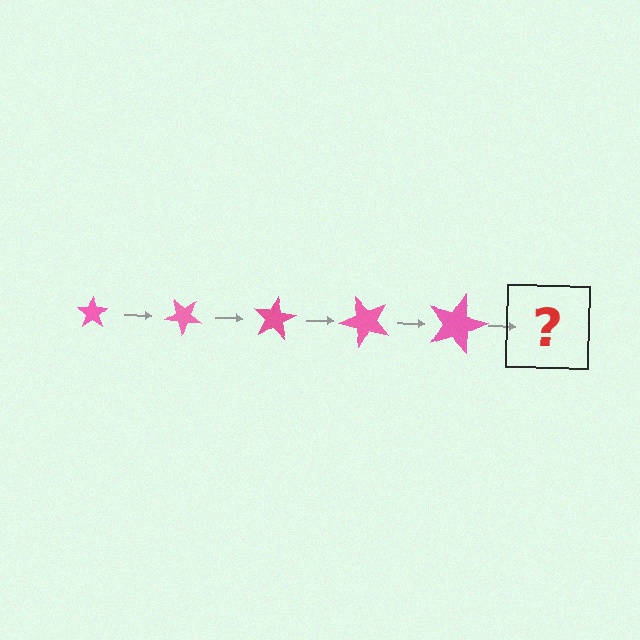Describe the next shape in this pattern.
It should be a star, larger than the previous one and rotated 200 degrees from the start.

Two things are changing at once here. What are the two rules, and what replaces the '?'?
The two rules are that the star grows larger each step and it rotates 40 degrees each step. The '?' should be a star, larger than the previous one and rotated 200 degrees from the start.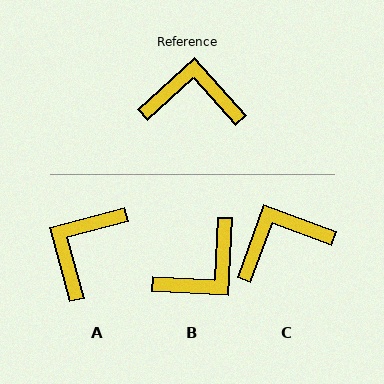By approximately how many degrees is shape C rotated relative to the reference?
Approximately 28 degrees counter-clockwise.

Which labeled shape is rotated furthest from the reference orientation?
B, about 135 degrees away.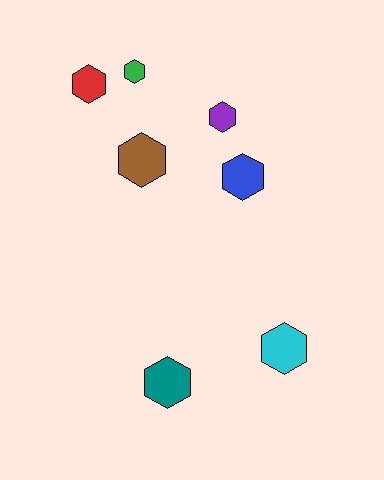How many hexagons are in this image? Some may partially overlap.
There are 7 hexagons.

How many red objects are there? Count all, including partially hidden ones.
There is 1 red object.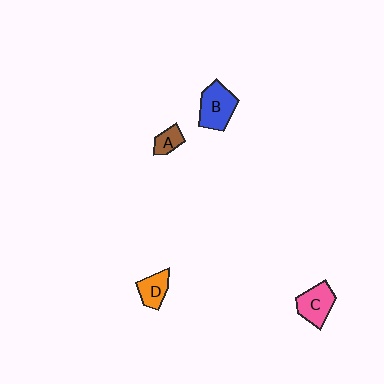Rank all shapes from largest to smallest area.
From largest to smallest: B (blue), C (pink), D (orange), A (brown).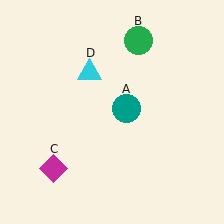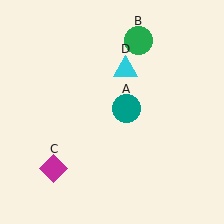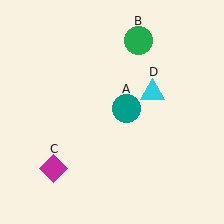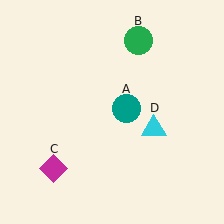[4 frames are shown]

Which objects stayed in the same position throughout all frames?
Teal circle (object A) and green circle (object B) and magenta diamond (object C) remained stationary.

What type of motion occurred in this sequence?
The cyan triangle (object D) rotated clockwise around the center of the scene.